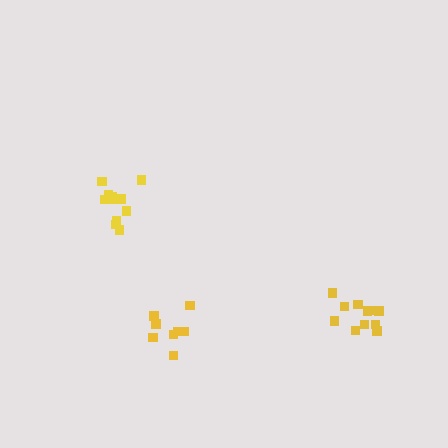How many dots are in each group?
Group 1: 8 dots, Group 2: 11 dots, Group 3: 11 dots (30 total).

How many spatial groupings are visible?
There are 3 spatial groupings.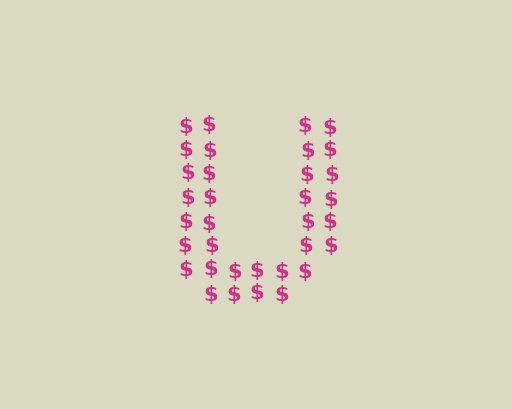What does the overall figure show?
The overall figure shows the letter U.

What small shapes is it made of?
It is made of small dollar signs.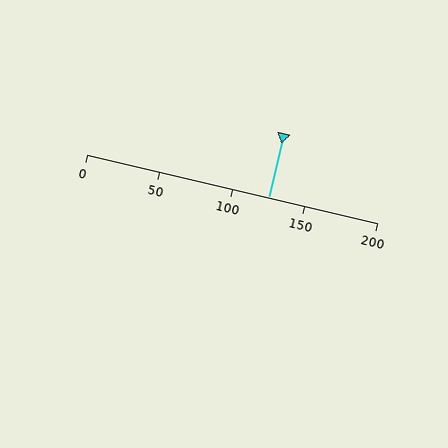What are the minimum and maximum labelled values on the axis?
The axis runs from 0 to 200.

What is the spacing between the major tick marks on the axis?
The major ticks are spaced 50 apart.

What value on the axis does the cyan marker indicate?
The marker indicates approximately 125.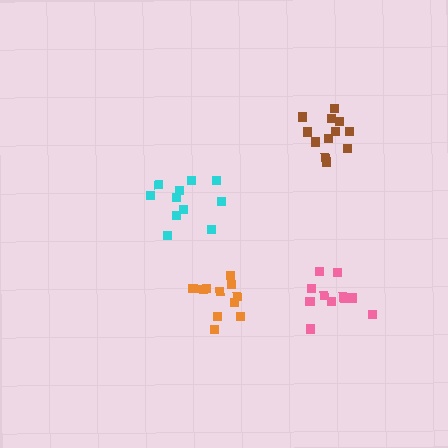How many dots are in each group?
Group 1: 12 dots, Group 2: 11 dots, Group 3: 11 dots, Group 4: 11 dots (45 total).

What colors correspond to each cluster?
The clusters are colored: brown, pink, cyan, orange.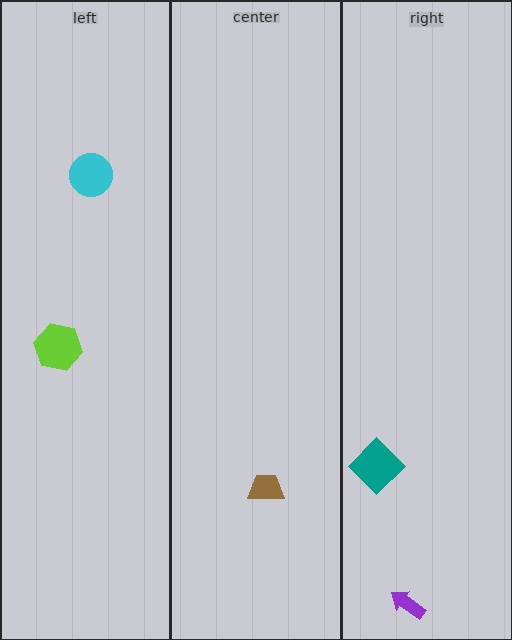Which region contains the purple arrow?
The right region.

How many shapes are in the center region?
1.